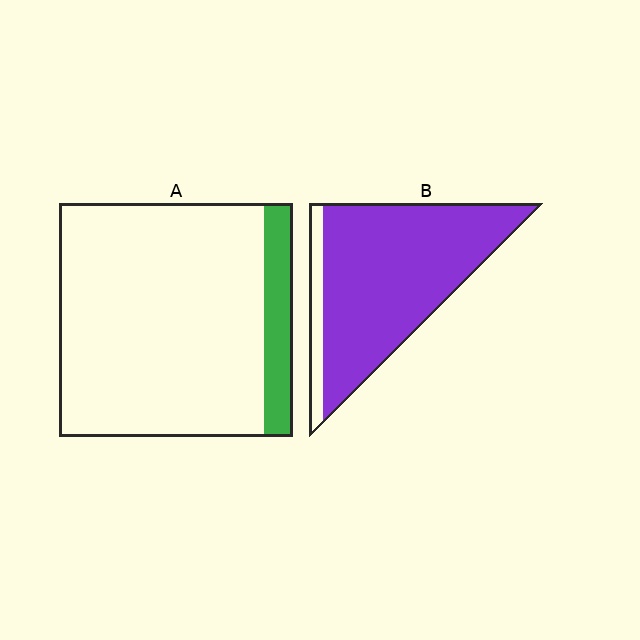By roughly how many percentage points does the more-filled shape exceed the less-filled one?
By roughly 75 percentage points (B over A).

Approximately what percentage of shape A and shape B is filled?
A is approximately 10% and B is approximately 90%.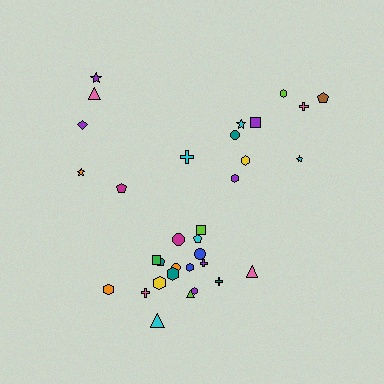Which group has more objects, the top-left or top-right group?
The top-right group.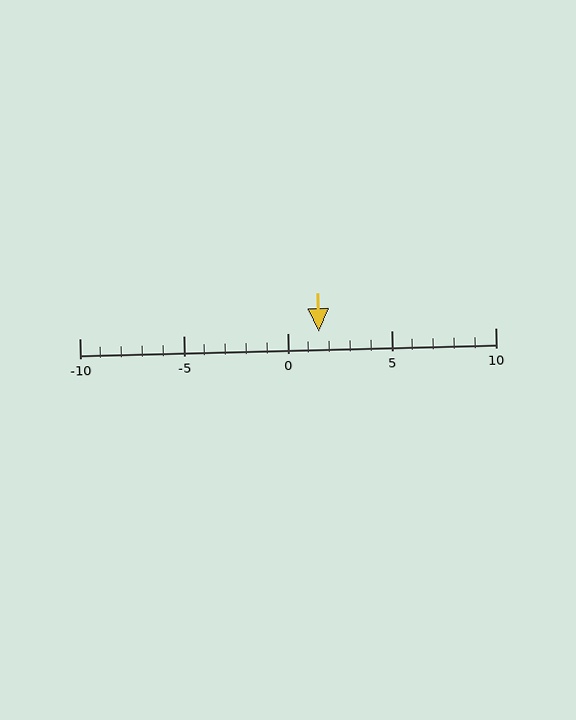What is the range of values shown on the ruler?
The ruler shows values from -10 to 10.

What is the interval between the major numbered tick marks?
The major tick marks are spaced 5 units apart.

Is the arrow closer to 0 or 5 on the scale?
The arrow is closer to 0.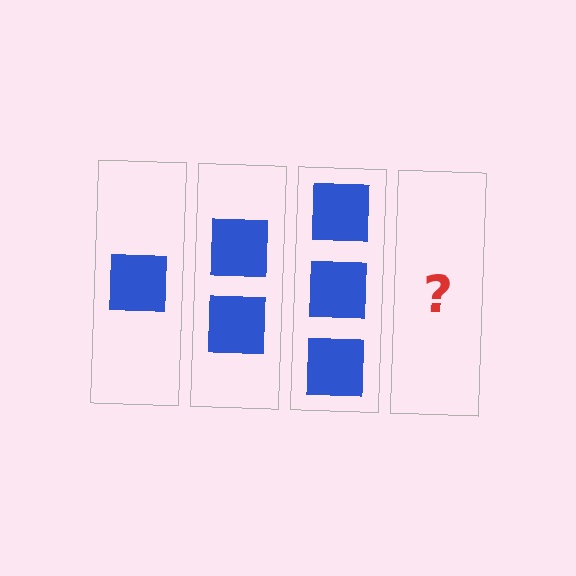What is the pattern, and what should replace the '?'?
The pattern is that each step adds one more square. The '?' should be 4 squares.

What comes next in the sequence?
The next element should be 4 squares.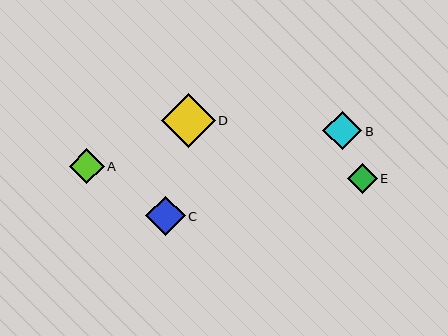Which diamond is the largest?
Diamond D is the largest with a size of approximately 54 pixels.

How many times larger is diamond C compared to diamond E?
Diamond C is approximately 1.3 times the size of diamond E.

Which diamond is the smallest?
Diamond E is the smallest with a size of approximately 30 pixels.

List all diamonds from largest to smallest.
From largest to smallest: D, C, B, A, E.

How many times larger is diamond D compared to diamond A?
Diamond D is approximately 1.5 times the size of diamond A.